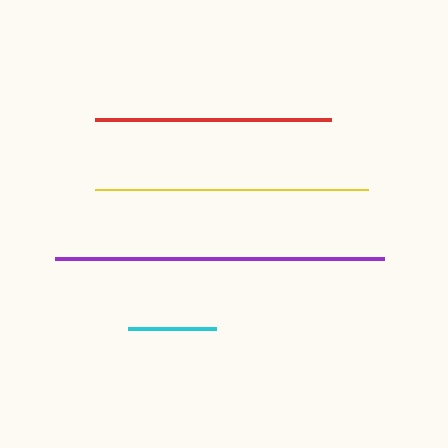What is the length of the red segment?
The red segment is approximately 236 pixels long.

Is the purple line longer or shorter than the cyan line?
The purple line is longer than the cyan line.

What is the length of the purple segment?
The purple segment is approximately 330 pixels long.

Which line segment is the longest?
The purple line is the longest at approximately 330 pixels.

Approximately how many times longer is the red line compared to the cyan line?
The red line is approximately 2.7 times the length of the cyan line.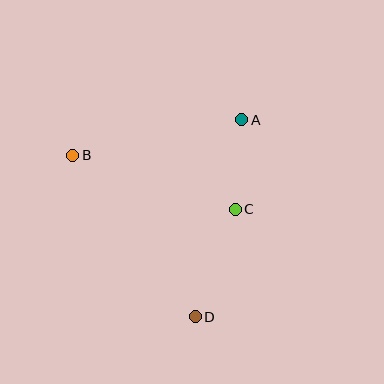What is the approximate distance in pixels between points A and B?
The distance between A and B is approximately 173 pixels.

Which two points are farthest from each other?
Points B and D are farthest from each other.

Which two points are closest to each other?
Points A and C are closest to each other.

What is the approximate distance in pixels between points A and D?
The distance between A and D is approximately 202 pixels.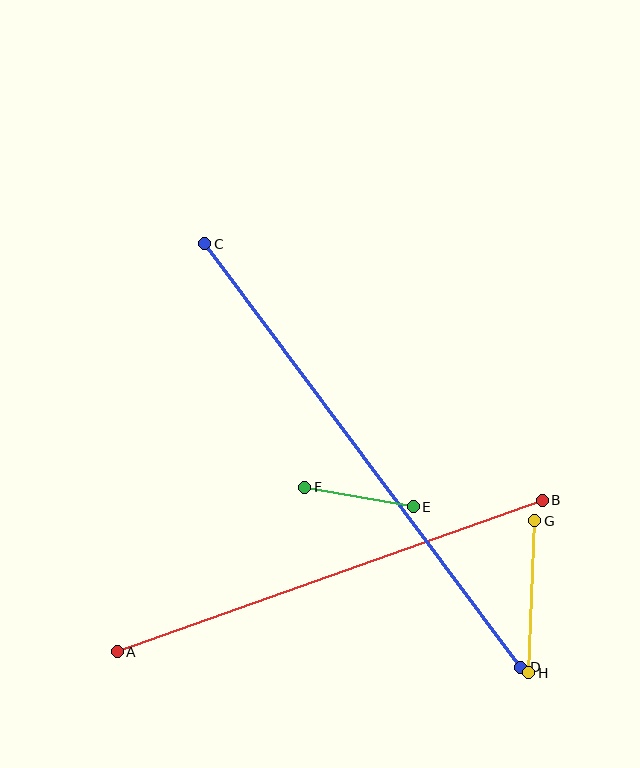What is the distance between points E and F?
The distance is approximately 110 pixels.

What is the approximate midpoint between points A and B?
The midpoint is at approximately (330, 576) pixels.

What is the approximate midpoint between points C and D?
The midpoint is at approximately (363, 456) pixels.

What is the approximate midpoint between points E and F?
The midpoint is at approximately (359, 497) pixels.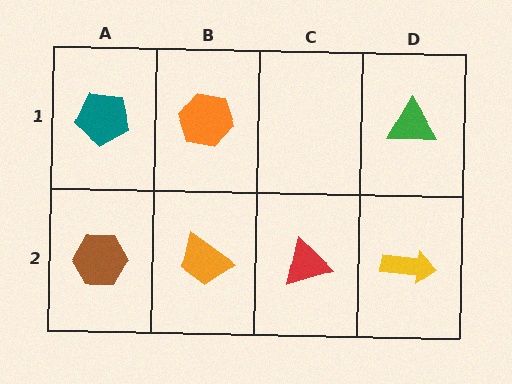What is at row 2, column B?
An orange trapezoid.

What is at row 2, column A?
A brown hexagon.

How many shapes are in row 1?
3 shapes.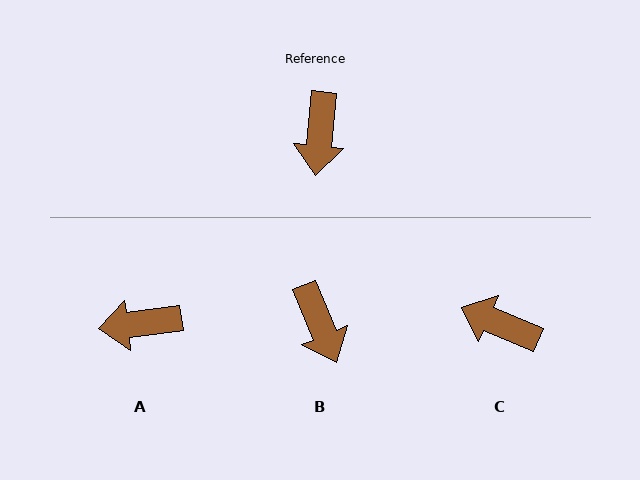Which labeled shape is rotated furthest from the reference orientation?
C, about 107 degrees away.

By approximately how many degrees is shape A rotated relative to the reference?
Approximately 77 degrees clockwise.